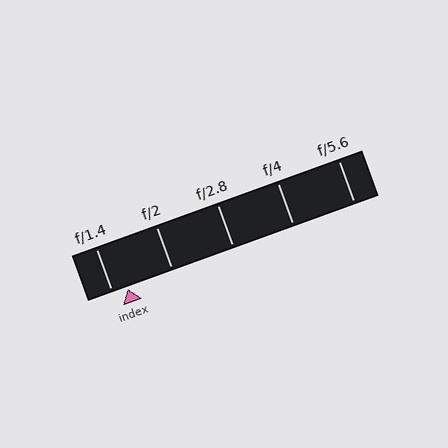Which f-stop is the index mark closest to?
The index mark is closest to f/1.4.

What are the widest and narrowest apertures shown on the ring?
The widest aperture shown is f/1.4 and the narrowest is f/5.6.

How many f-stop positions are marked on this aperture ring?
There are 5 f-stop positions marked.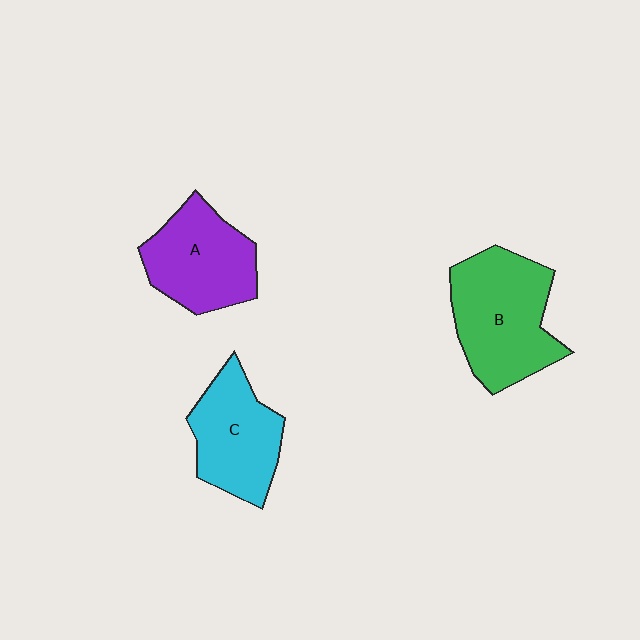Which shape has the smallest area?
Shape C (cyan).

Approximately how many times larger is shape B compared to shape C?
Approximately 1.3 times.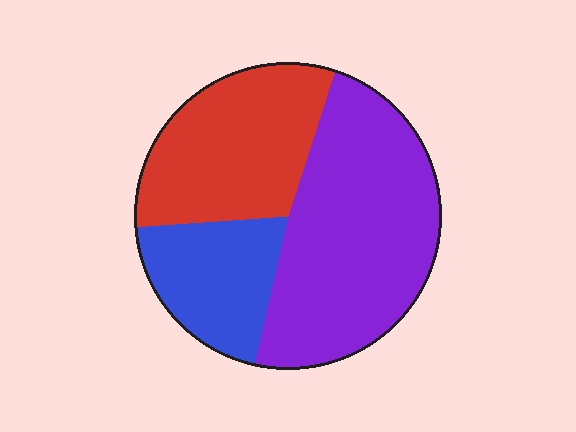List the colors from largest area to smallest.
From largest to smallest: purple, red, blue.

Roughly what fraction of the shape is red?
Red takes up about one third (1/3) of the shape.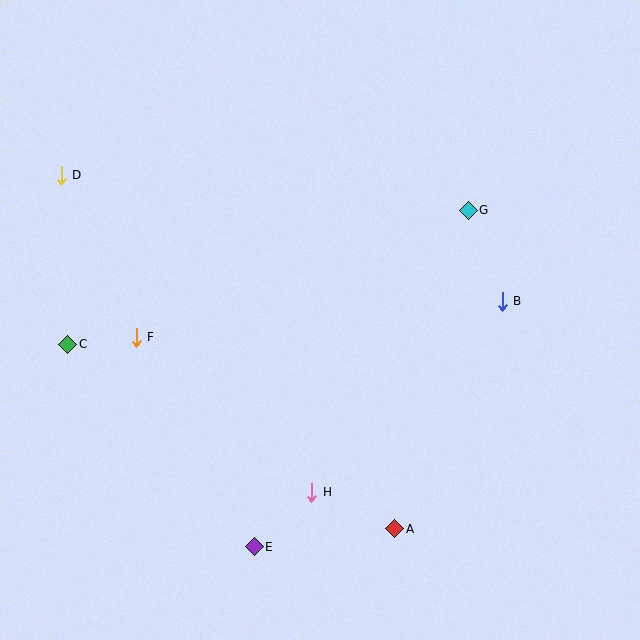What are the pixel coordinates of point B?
Point B is at (502, 301).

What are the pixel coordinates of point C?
Point C is at (68, 344).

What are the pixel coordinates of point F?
Point F is at (136, 337).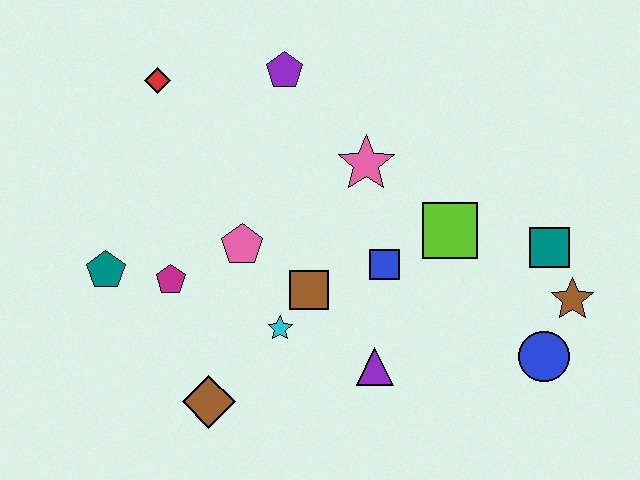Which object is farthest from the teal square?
The teal pentagon is farthest from the teal square.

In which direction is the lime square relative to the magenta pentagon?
The lime square is to the right of the magenta pentagon.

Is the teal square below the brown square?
No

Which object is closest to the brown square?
The cyan star is closest to the brown square.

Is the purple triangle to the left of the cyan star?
No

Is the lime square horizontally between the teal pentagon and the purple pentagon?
No